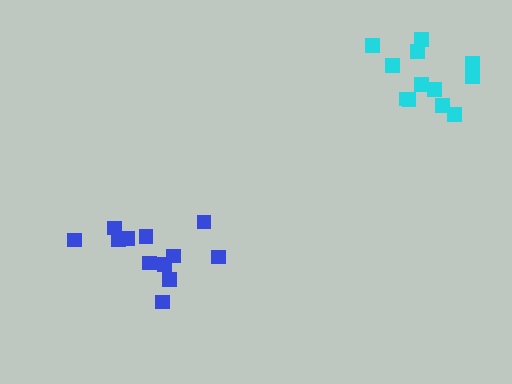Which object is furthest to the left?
The blue cluster is leftmost.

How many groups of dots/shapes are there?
There are 2 groups.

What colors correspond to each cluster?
The clusters are colored: cyan, blue.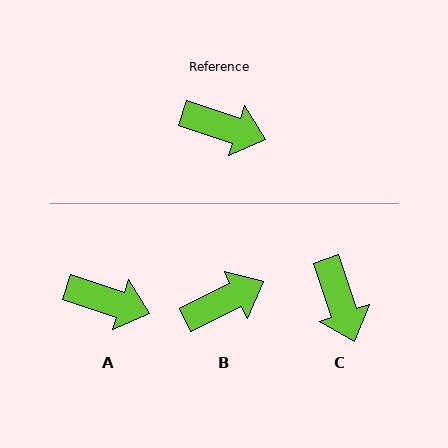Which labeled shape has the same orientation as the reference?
A.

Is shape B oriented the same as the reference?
No, it is off by about 44 degrees.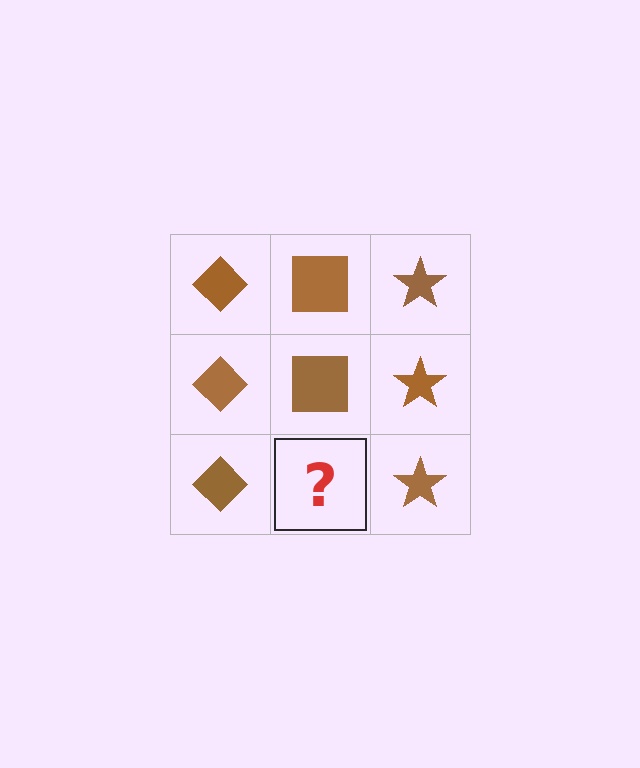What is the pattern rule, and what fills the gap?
The rule is that each column has a consistent shape. The gap should be filled with a brown square.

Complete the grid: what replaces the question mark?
The question mark should be replaced with a brown square.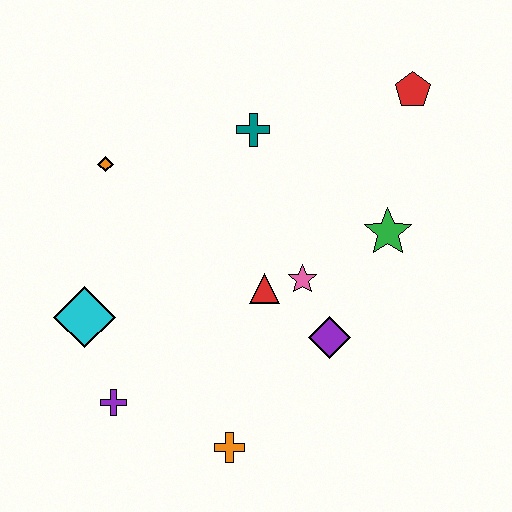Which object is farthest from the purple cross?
The red pentagon is farthest from the purple cross.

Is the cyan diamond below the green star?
Yes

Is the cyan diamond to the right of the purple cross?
No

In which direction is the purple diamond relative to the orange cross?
The purple diamond is above the orange cross.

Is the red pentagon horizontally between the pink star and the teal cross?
No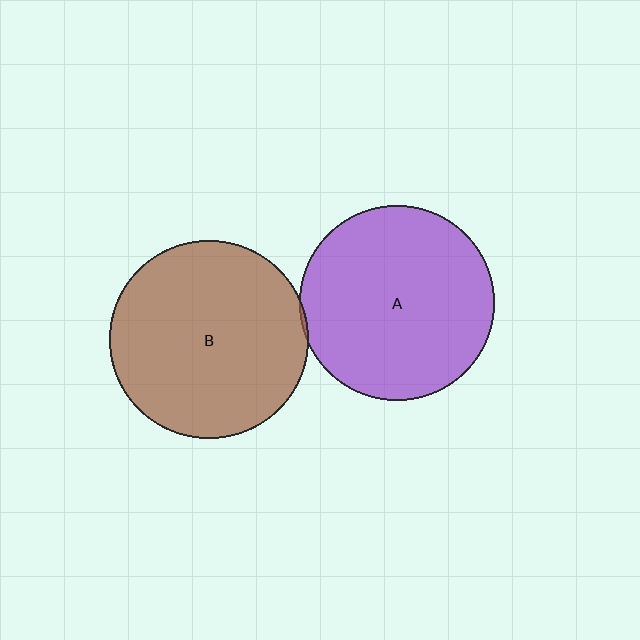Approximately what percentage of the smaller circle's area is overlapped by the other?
Approximately 5%.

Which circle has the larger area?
Circle B (brown).